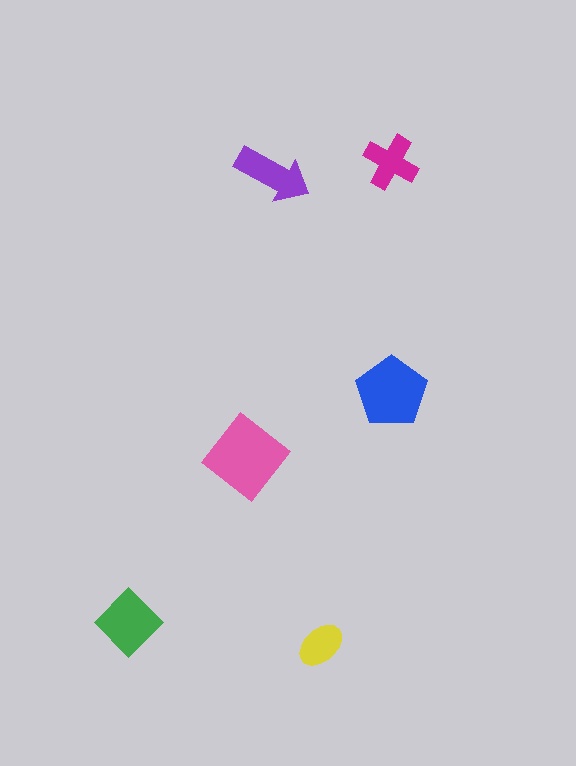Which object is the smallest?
The yellow ellipse.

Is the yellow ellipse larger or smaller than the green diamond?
Smaller.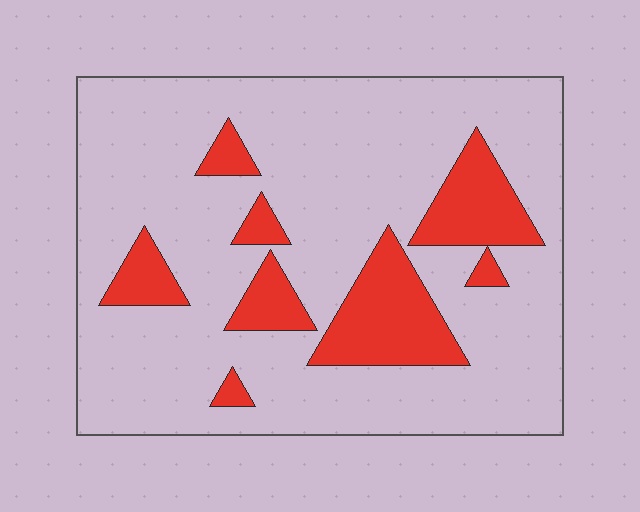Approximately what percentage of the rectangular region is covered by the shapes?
Approximately 20%.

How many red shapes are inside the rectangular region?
8.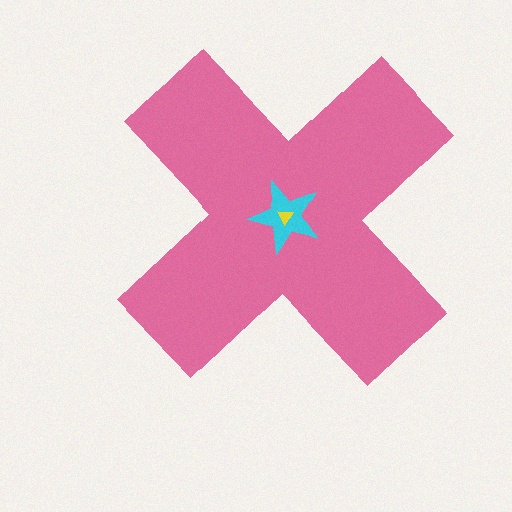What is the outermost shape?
The pink cross.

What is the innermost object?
The yellow triangle.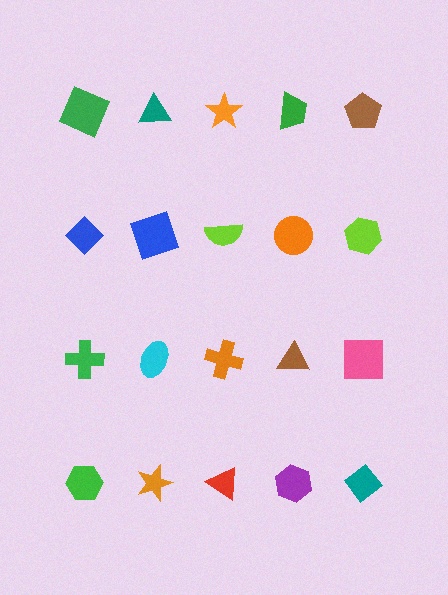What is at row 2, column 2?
A blue square.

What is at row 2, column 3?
A lime semicircle.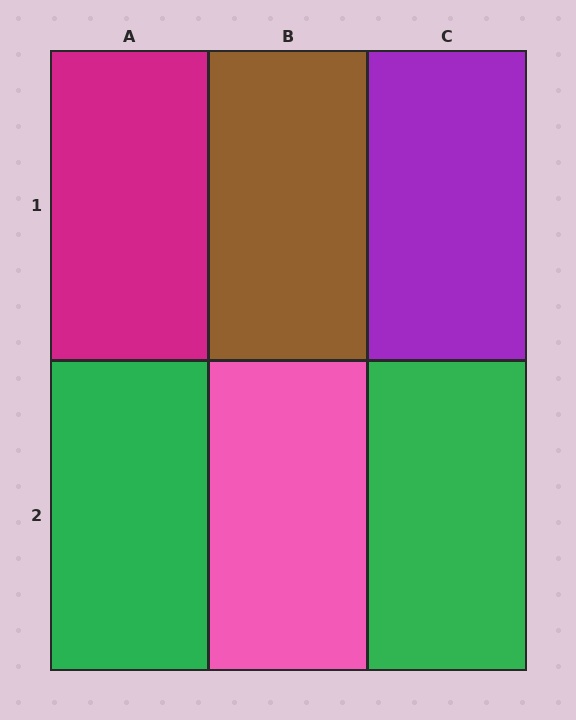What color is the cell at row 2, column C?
Green.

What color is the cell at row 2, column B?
Pink.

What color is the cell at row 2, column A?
Green.